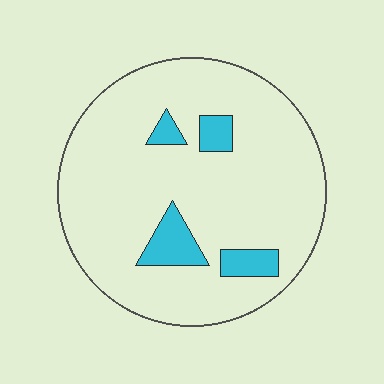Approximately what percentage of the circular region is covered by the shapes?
Approximately 10%.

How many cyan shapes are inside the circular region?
4.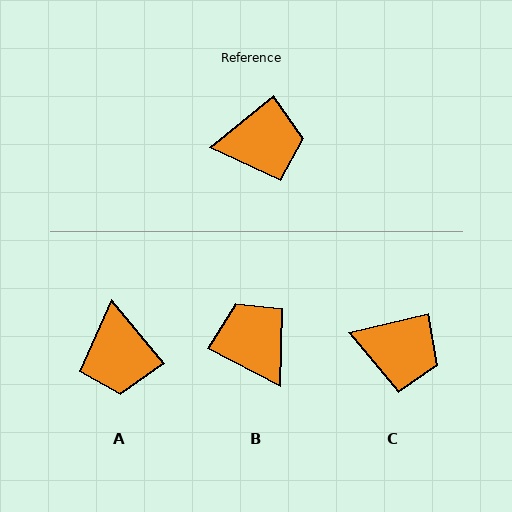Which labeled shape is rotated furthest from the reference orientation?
B, about 114 degrees away.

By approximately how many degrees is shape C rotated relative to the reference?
Approximately 26 degrees clockwise.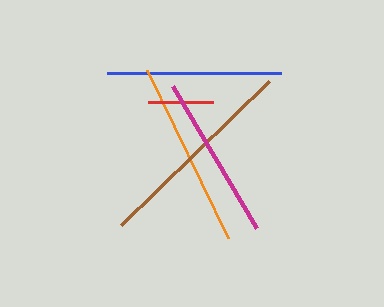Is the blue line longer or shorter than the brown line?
The brown line is longer than the blue line.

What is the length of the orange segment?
The orange segment is approximately 187 pixels long.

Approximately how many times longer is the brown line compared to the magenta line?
The brown line is approximately 1.2 times the length of the magenta line.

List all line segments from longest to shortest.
From longest to shortest: brown, orange, blue, magenta, red.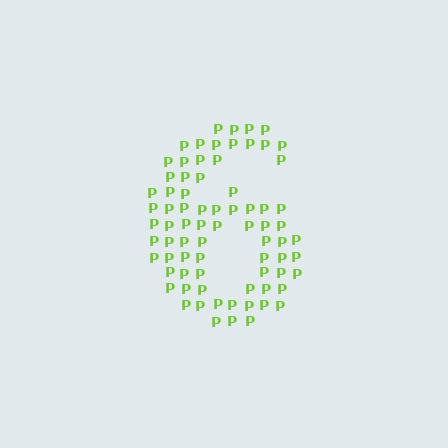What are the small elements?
The small elements are letter P's.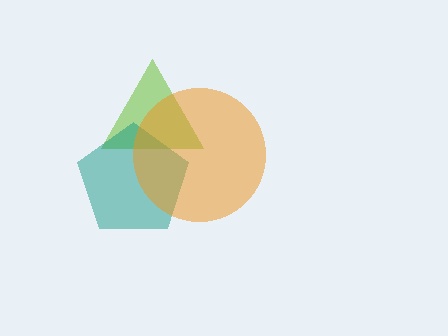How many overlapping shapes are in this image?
There are 3 overlapping shapes in the image.